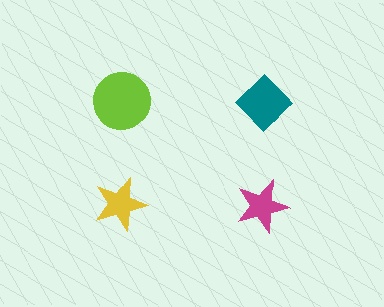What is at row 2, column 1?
A yellow star.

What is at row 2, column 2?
A magenta star.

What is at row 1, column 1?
A lime circle.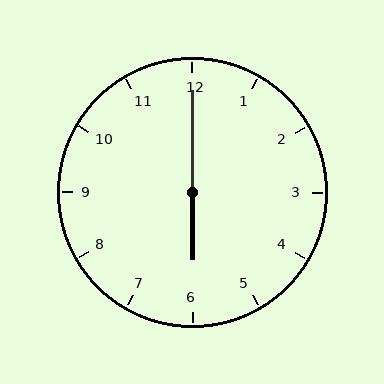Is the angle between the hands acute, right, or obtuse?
It is obtuse.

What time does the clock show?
6:00.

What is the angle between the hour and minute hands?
Approximately 180 degrees.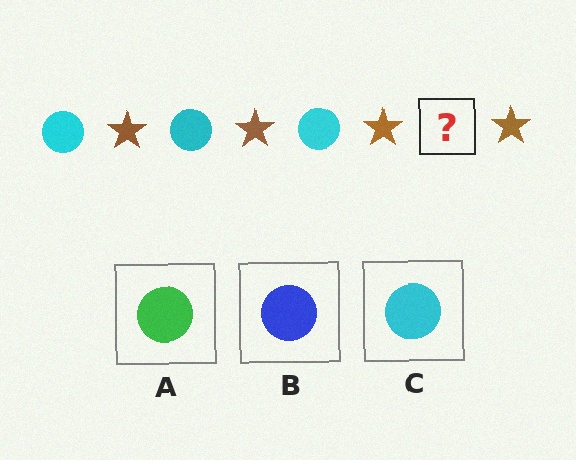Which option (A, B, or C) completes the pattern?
C.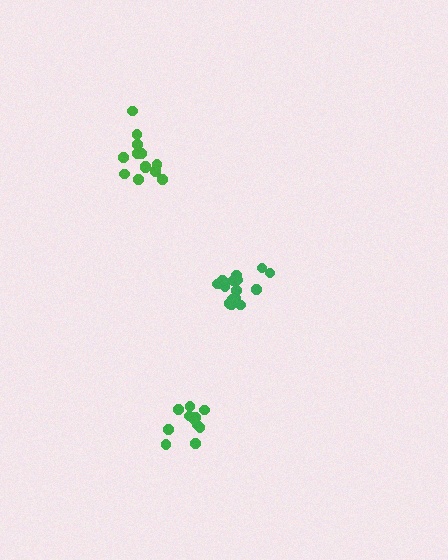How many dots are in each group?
Group 1: 11 dots, Group 2: 14 dots, Group 3: 15 dots (40 total).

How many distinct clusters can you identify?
There are 3 distinct clusters.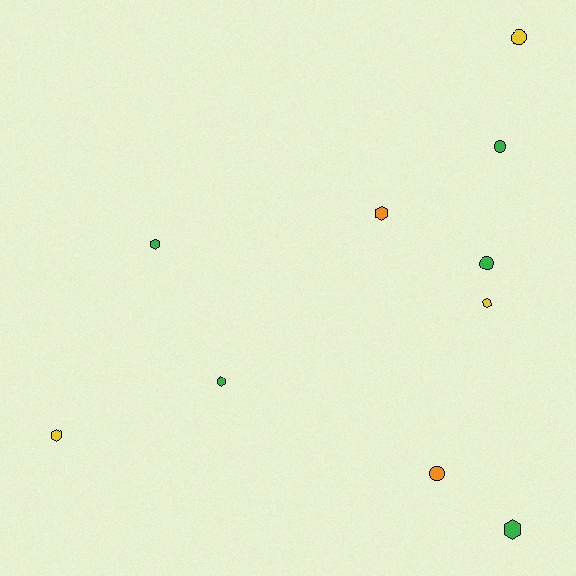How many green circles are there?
There are 2 green circles.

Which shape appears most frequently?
Hexagon, with 6 objects.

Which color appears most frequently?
Green, with 5 objects.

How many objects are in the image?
There are 10 objects.